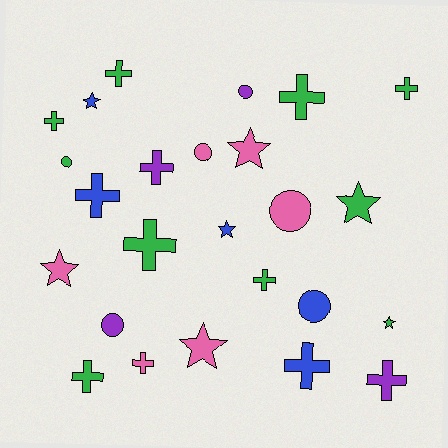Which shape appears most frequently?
Cross, with 12 objects.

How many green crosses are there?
There are 7 green crosses.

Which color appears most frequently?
Green, with 10 objects.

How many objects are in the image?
There are 25 objects.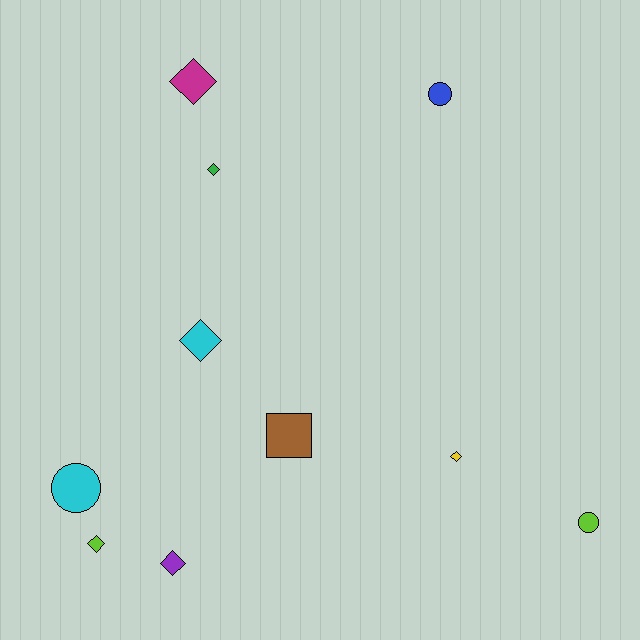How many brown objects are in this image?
There is 1 brown object.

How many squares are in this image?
There is 1 square.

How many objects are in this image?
There are 10 objects.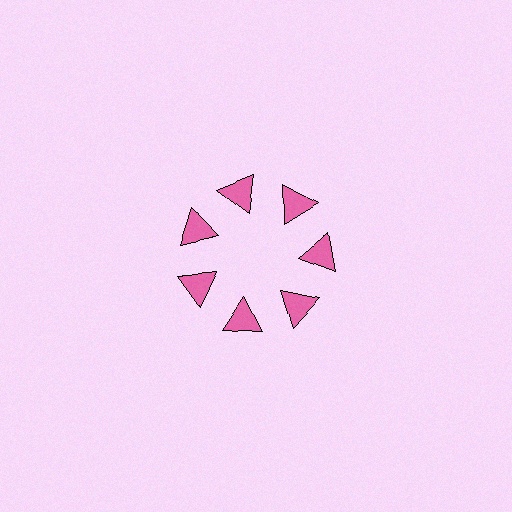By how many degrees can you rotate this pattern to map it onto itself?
The pattern maps onto itself every 51 degrees of rotation.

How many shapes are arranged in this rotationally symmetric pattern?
There are 7 shapes, arranged in 7 groups of 1.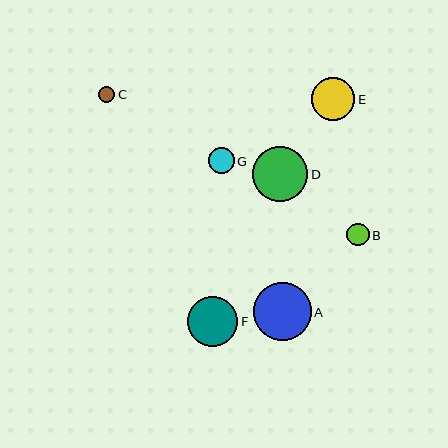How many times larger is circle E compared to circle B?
Circle E is approximately 1.9 times the size of circle B.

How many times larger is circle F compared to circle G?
Circle F is approximately 1.9 times the size of circle G.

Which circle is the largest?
Circle A is the largest with a size of approximately 58 pixels.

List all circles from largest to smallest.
From largest to smallest: A, D, F, E, G, B, C.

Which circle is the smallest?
Circle C is the smallest with a size of approximately 17 pixels.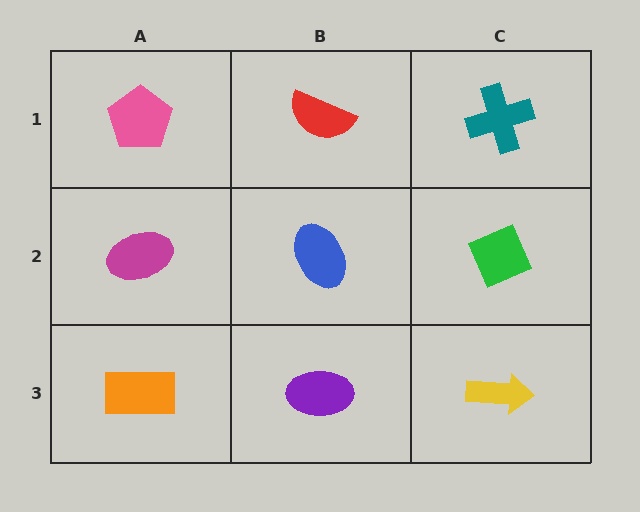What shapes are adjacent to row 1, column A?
A magenta ellipse (row 2, column A), a red semicircle (row 1, column B).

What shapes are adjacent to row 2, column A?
A pink pentagon (row 1, column A), an orange rectangle (row 3, column A), a blue ellipse (row 2, column B).